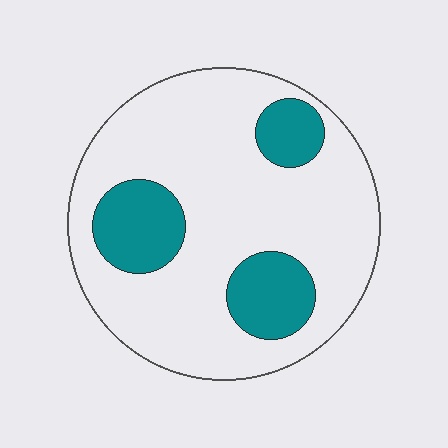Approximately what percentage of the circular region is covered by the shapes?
Approximately 20%.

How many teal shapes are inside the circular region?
3.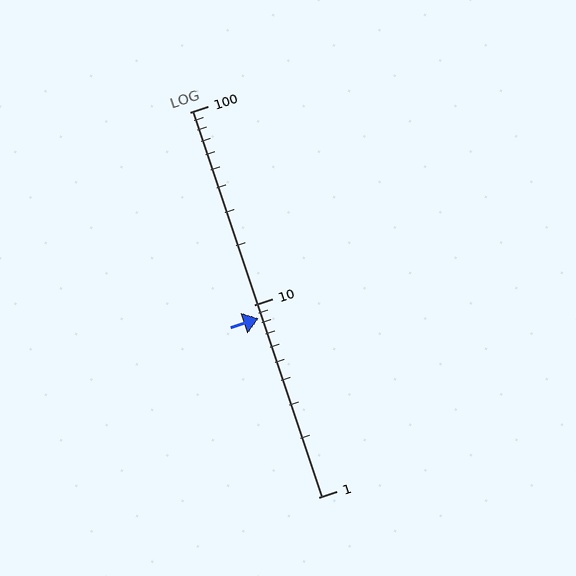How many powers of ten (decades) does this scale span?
The scale spans 2 decades, from 1 to 100.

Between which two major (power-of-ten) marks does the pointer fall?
The pointer is between 1 and 10.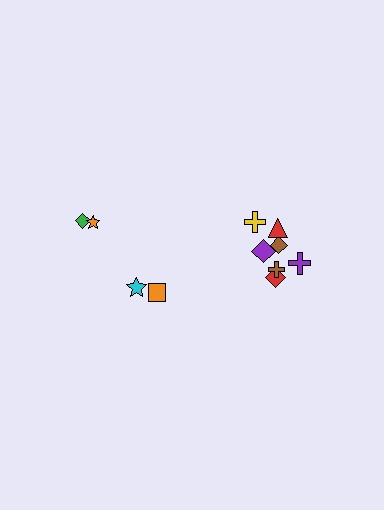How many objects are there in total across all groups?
There are 11 objects.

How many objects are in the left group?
There are 4 objects.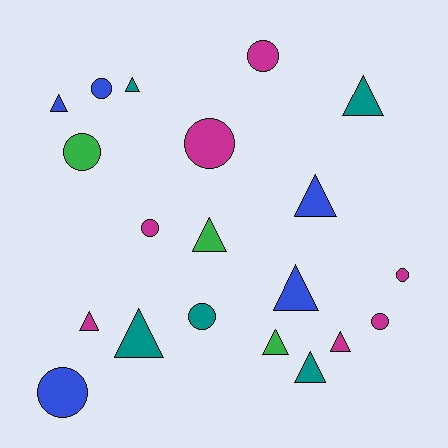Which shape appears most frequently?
Triangle, with 11 objects.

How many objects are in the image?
There are 20 objects.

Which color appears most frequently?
Magenta, with 7 objects.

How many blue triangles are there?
There are 3 blue triangles.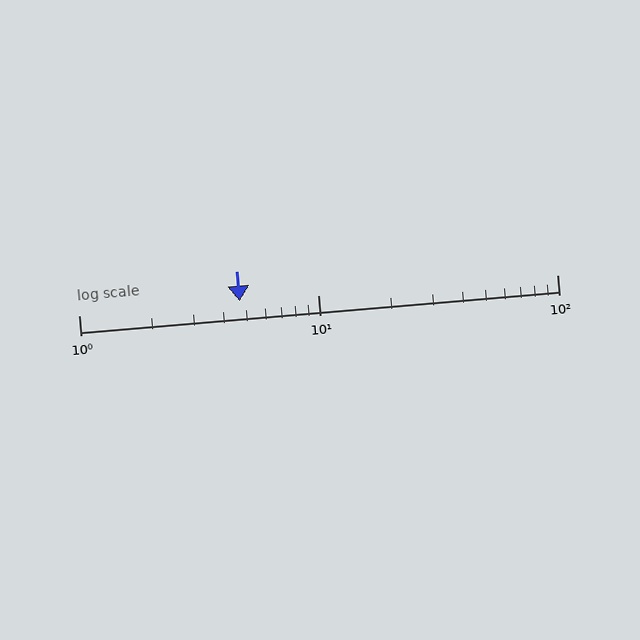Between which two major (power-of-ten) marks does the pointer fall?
The pointer is between 1 and 10.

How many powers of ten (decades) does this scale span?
The scale spans 2 decades, from 1 to 100.